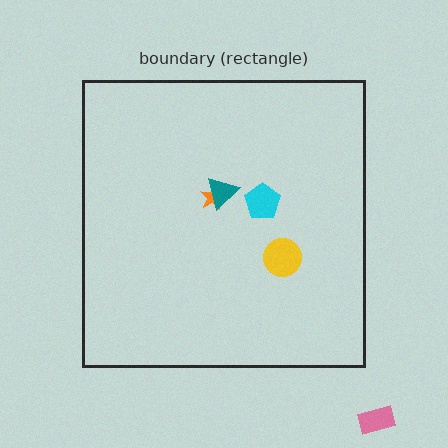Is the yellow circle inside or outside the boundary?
Inside.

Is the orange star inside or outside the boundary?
Inside.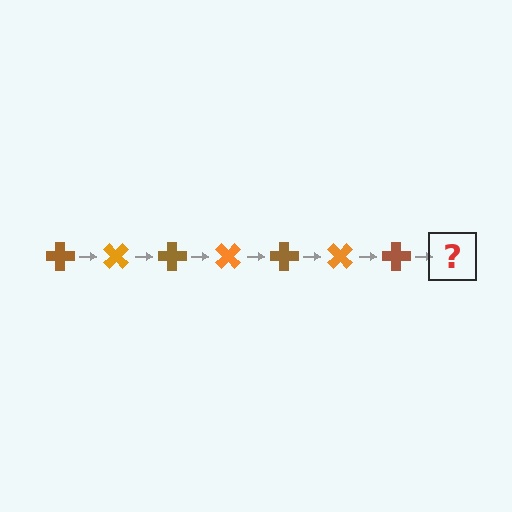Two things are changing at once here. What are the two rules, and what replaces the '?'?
The two rules are that it rotates 45 degrees each step and the color cycles through brown and orange. The '?' should be an orange cross, rotated 315 degrees from the start.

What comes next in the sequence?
The next element should be an orange cross, rotated 315 degrees from the start.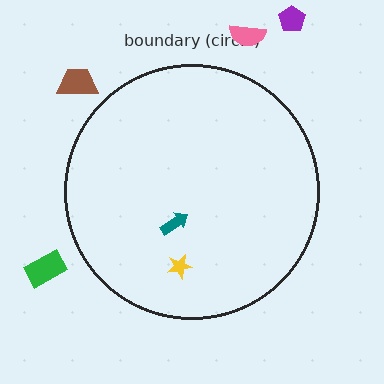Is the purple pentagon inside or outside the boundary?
Outside.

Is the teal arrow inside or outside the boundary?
Inside.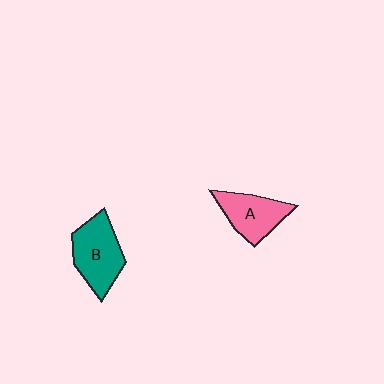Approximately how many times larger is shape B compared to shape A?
Approximately 1.2 times.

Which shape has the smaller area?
Shape A (pink).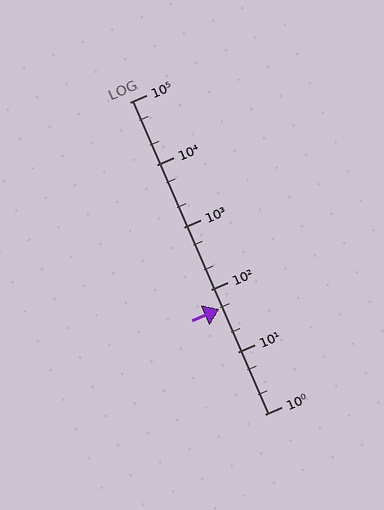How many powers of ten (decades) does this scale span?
The scale spans 5 decades, from 1 to 100000.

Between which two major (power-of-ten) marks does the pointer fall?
The pointer is between 10 and 100.